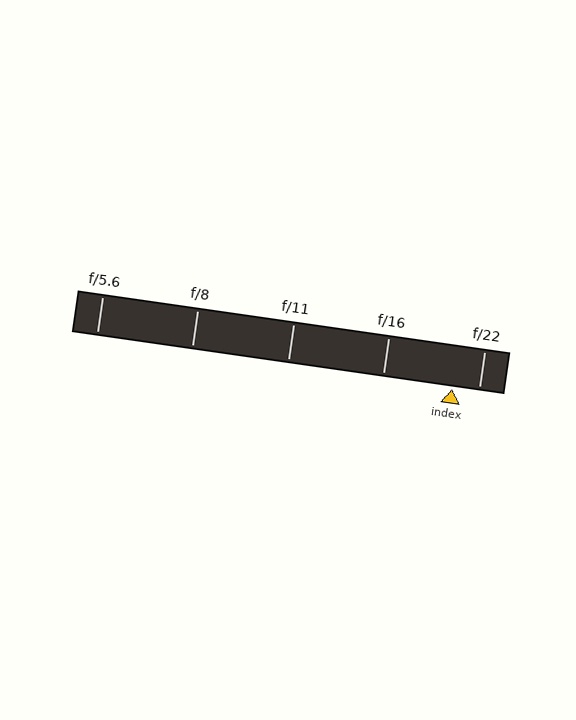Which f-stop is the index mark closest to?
The index mark is closest to f/22.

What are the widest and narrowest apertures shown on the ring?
The widest aperture shown is f/5.6 and the narrowest is f/22.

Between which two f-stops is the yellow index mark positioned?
The index mark is between f/16 and f/22.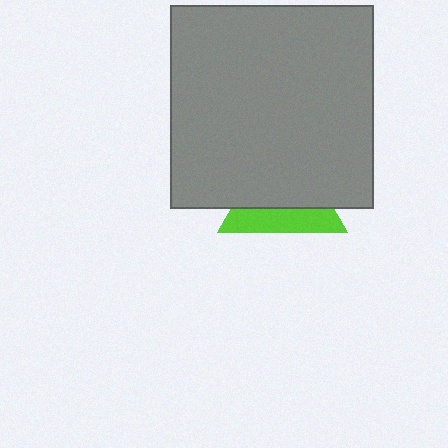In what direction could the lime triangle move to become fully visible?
The lime triangle could move down. That would shift it out from behind the gray square entirely.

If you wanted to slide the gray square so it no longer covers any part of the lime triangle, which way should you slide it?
Slide it up — that is the most direct way to separate the two shapes.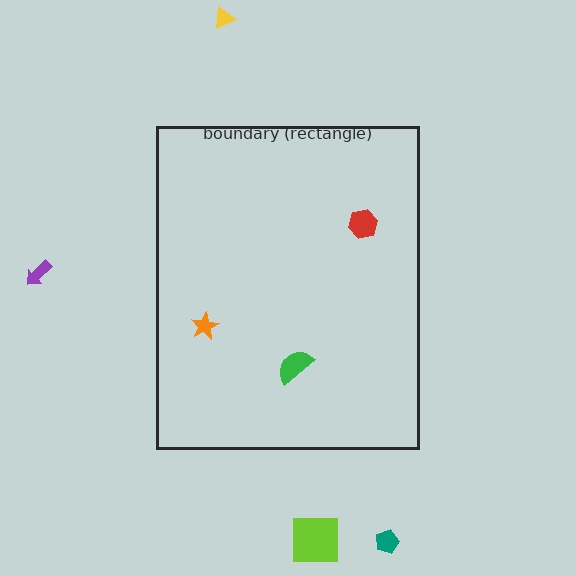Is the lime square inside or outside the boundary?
Outside.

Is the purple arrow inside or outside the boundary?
Outside.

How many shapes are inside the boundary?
3 inside, 4 outside.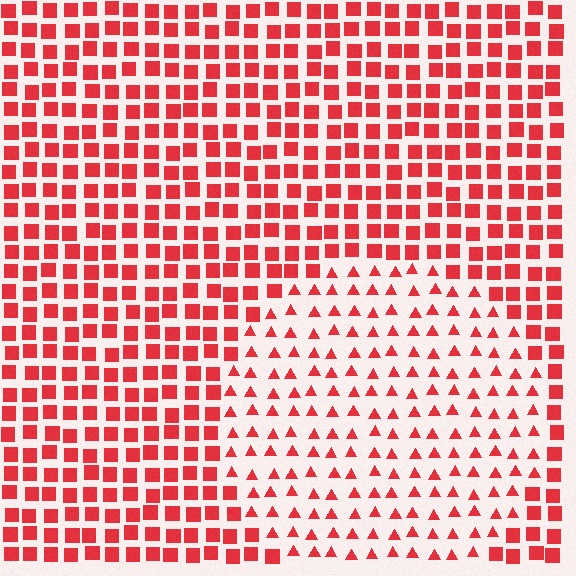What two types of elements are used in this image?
The image uses triangles inside the circle region and squares outside it.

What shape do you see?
I see a circle.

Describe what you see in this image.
The image is filled with small red elements arranged in a uniform grid. A circle-shaped region contains triangles, while the surrounding area contains squares. The boundary is defined purely by the change in element shape.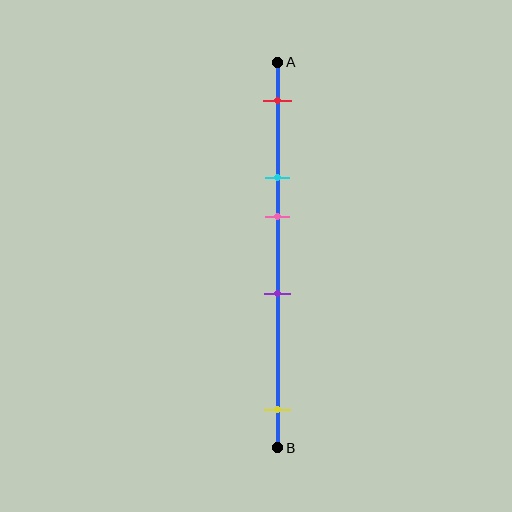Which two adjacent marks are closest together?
The cyan and pink marks are the closest adjacent pair.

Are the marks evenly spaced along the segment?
No, the marks are not evenly spaced.